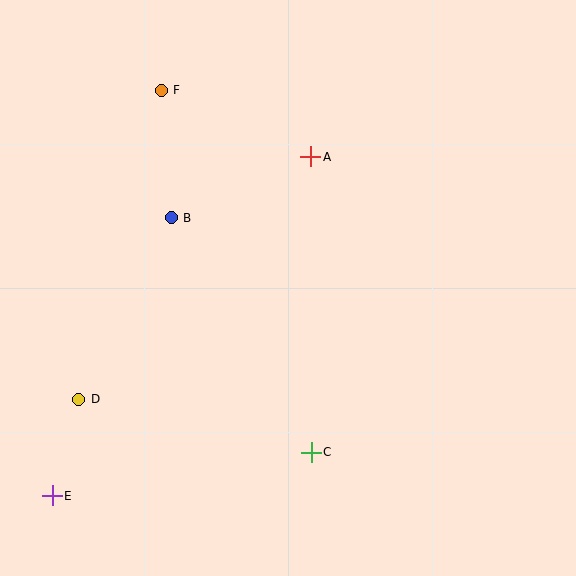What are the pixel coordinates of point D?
Point D is at (79, 399).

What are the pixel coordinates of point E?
Point E is at (52, 496).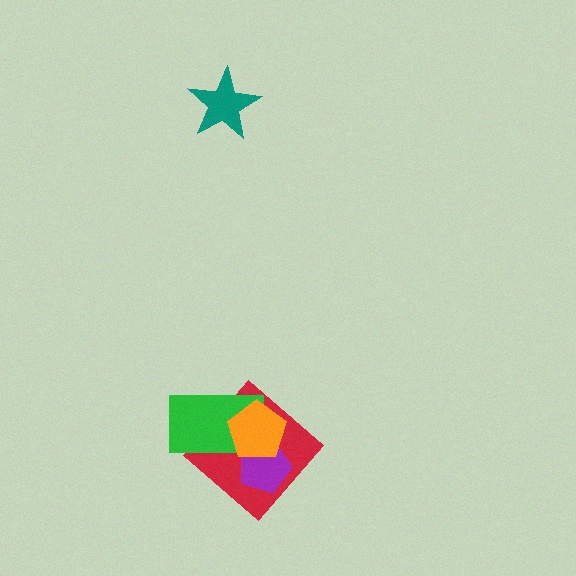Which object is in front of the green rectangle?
The orange pentagon is in front of the green rectangle.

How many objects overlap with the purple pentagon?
3 objects overlap with the purple pentagon.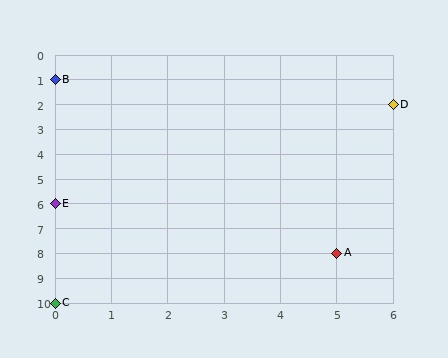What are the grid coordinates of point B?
Point B is at grid coordinates (0, 1).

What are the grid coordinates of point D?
Point D is at grid coordinates (6, 2).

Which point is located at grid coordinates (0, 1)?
Point B is at (0, 1).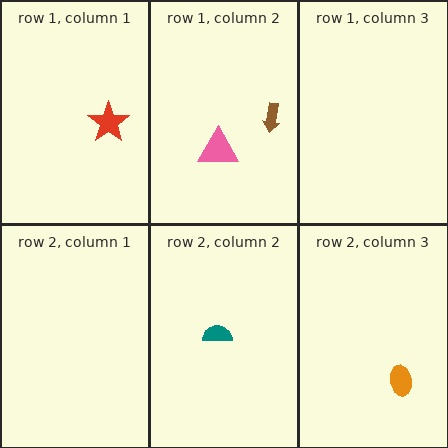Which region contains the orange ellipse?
The row 2, column 3 region.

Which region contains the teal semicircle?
The row 2, column 2 region.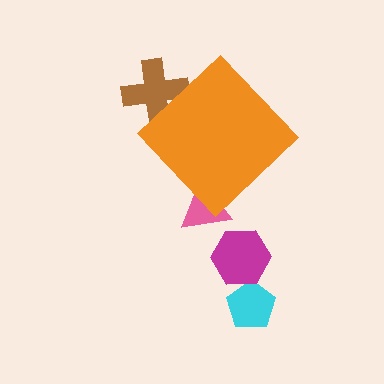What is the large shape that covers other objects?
An orange diamond.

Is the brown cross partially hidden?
Yes, the brown cross is partially hidden behind the orange diamond.